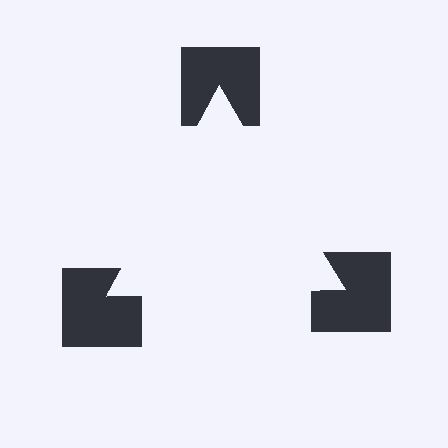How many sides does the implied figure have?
3 sides.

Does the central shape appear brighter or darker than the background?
It typically appears slightly brighter than the background, even though no actual brightness change is drawn.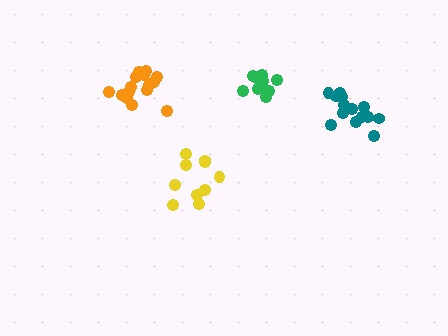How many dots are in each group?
Group 1: 10 dots, Group 2: 15 dots, Group 3: 9 dots, Group 4: 14 dots (48 total).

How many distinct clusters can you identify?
There are 4 distinct clusters.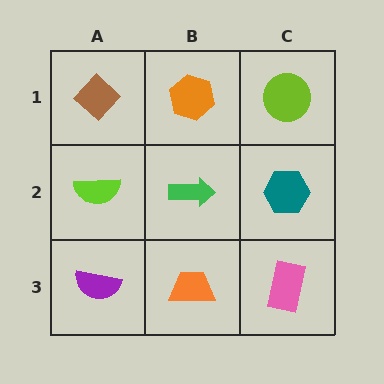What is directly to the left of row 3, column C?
An orange trapezoid.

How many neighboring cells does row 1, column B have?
3.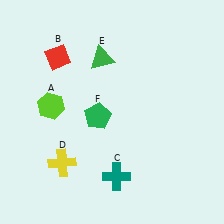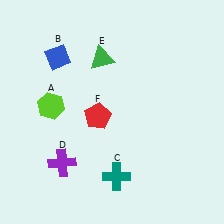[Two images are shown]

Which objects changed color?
B changed from red to blue. D changed from yellow to purple. F changed from green to red.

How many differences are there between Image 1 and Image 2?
There are 3 differences between the two images.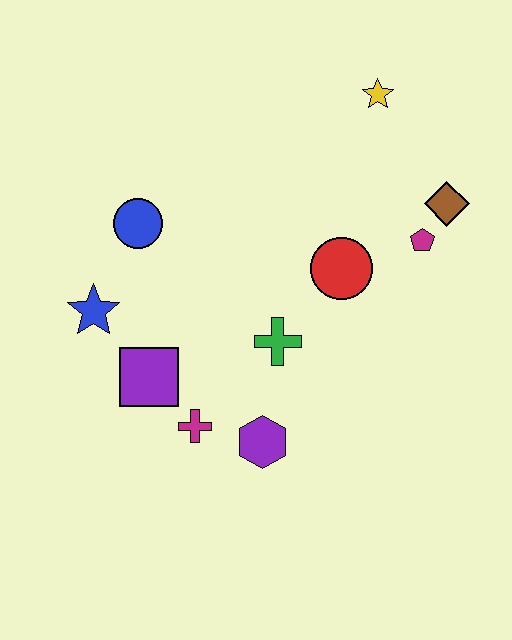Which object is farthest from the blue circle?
The brown diamond is farthest from the blue circle.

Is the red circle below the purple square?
No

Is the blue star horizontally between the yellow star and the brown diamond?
No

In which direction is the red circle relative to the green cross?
The red circle is above the green cross.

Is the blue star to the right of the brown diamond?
No